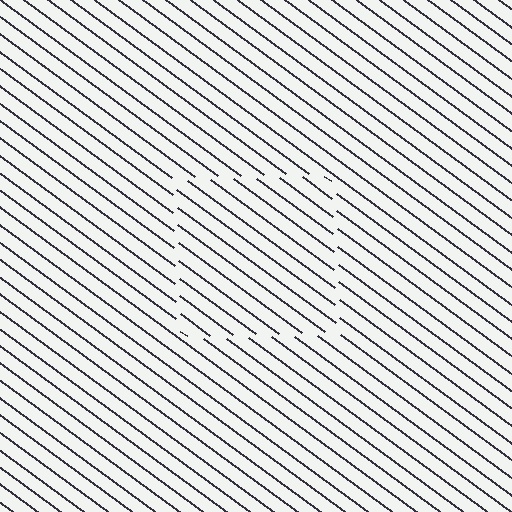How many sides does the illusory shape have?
4 sides — the line-ends trace a square.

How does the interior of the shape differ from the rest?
The interior of the shape contains the same grating, shifted by half a period — the contour is defined by the phase discontinuity where line-ends from the inner and outer gratings abut.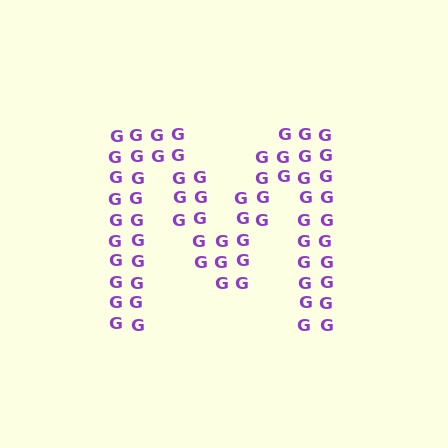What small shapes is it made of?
It is made of small letter G's.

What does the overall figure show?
The overall figure shows the letter M.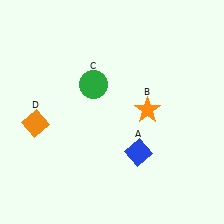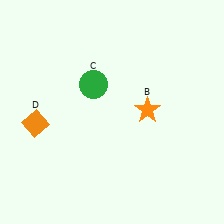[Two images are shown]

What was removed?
The blue diamond (A) was removed in Image 2.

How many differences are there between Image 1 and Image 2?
There is 1 difference between the two images.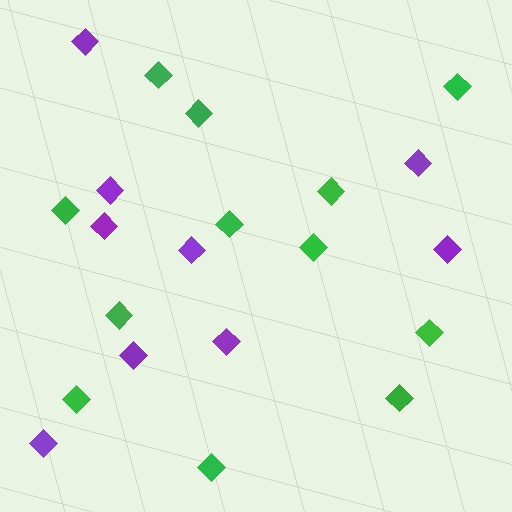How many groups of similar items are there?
There are 2 groups: one group of green diamonds (12) and one group of purple diamonds (9).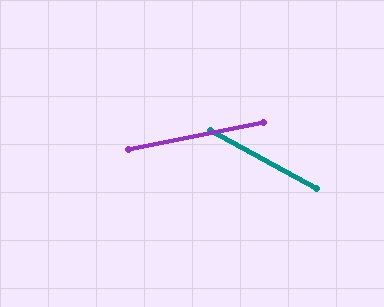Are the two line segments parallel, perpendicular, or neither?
Neither parallel nor perpendicular — they differ by about 40°.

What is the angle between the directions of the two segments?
Approximately 40 degrees.